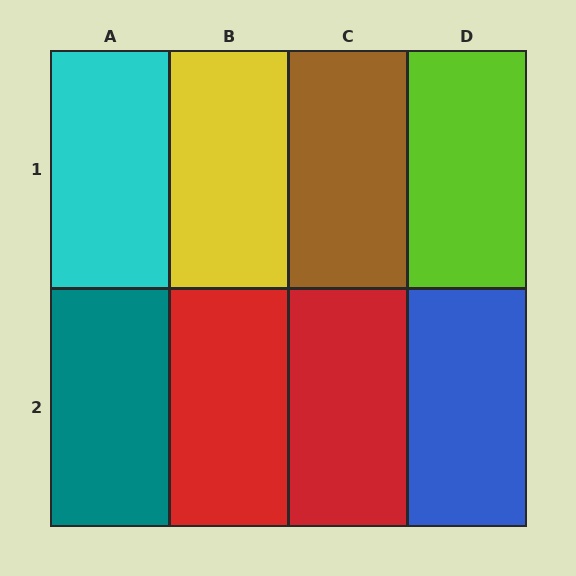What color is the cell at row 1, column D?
Lime.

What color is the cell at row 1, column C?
Brown.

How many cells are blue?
1 cell is blue.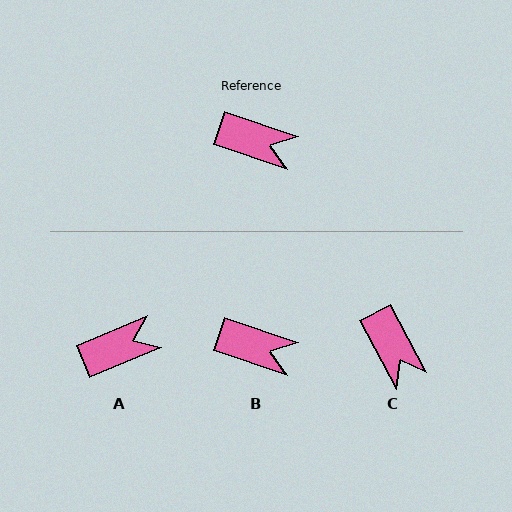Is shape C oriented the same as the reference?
No, it is off by about 43 degrees.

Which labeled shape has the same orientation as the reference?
B.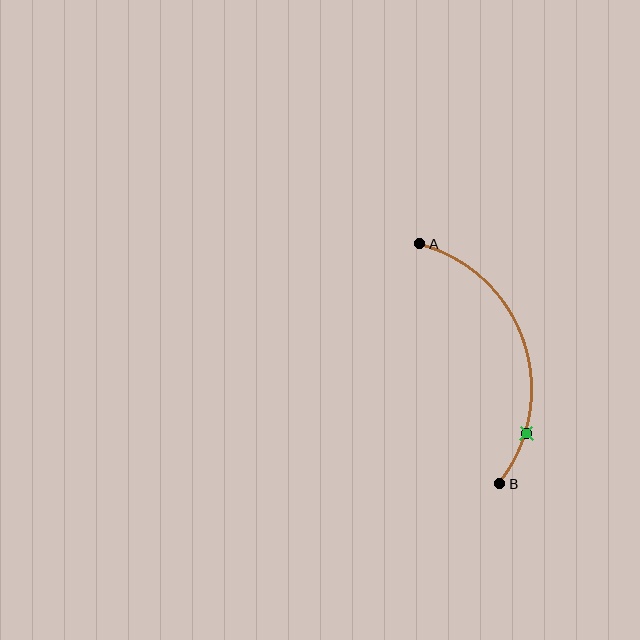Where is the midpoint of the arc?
The arc midpoint is the point on the curve farthest from the straight line joining A and B. It sits to the right of that line.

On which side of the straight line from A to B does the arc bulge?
The arc bulges to the right of the straight line connecting A and B.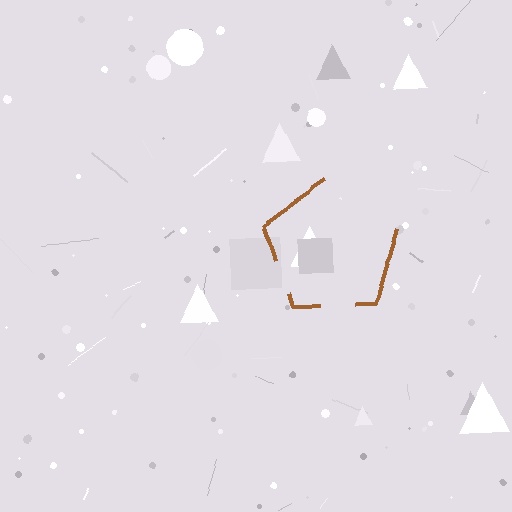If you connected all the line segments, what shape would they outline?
They would outline a pentagon.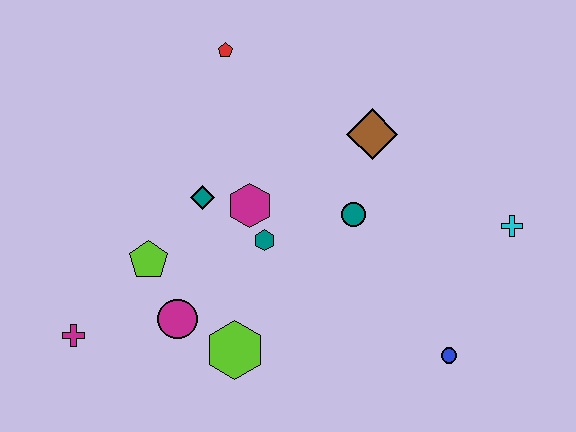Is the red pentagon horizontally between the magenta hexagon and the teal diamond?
Yes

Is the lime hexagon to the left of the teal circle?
Yes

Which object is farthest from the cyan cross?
The magenta cross is farthest from the cyan cross.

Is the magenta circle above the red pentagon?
No